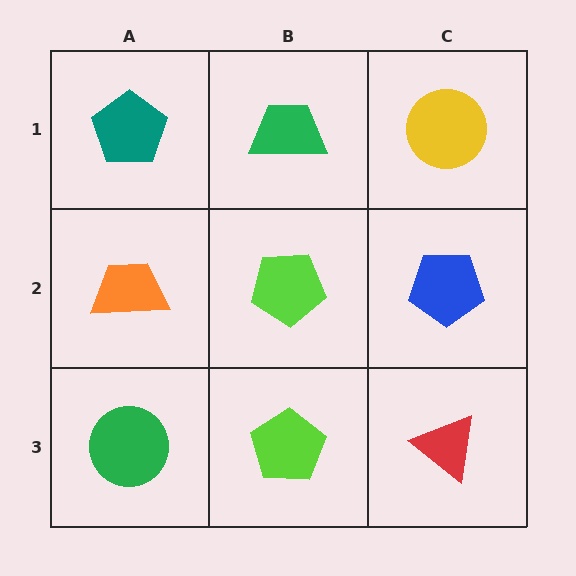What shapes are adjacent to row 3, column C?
A blue pentagon (row 2, column C), a lime pentagon (row 3, column B).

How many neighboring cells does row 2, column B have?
4.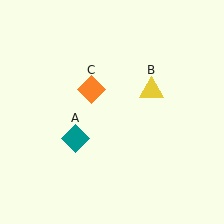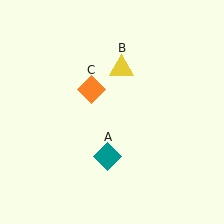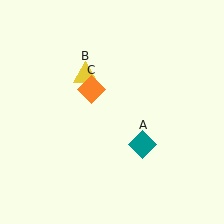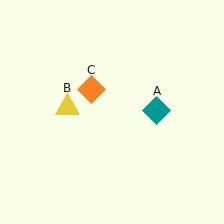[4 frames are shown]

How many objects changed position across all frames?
2 objects changed position: teal diamond (object A), yellow triangle (object B).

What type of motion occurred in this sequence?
The teal diamond (object A), yellow triangle (object B) rotated counterclockwise around the center of the scene.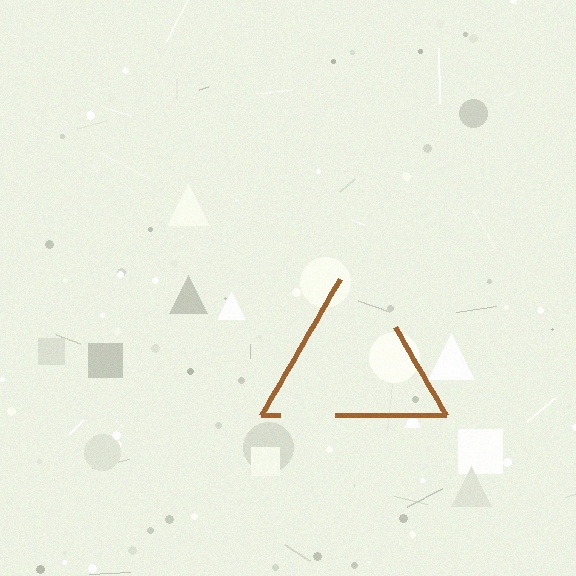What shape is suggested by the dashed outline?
The dashed outline suggests a triangle.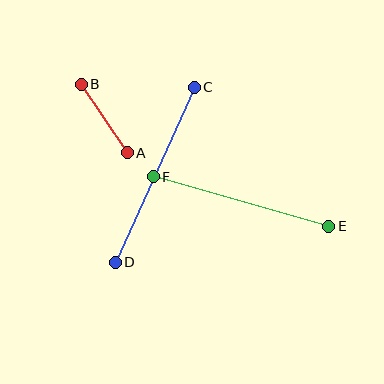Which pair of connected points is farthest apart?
Points C and D are farthest apart.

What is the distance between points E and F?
The distance is approximately 183 pixels.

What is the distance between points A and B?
The distance is approximately 82 pixels.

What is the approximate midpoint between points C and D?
The midpoint is at approximately (155, 175) pixels.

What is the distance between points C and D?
The distance is approximately 192 pixels.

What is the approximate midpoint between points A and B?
The midpoint is at approximately (104, 119) pixels.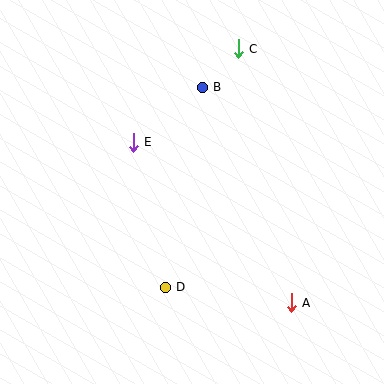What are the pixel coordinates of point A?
Point A is at (291, 303).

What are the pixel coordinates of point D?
Point D is at (165, 287).